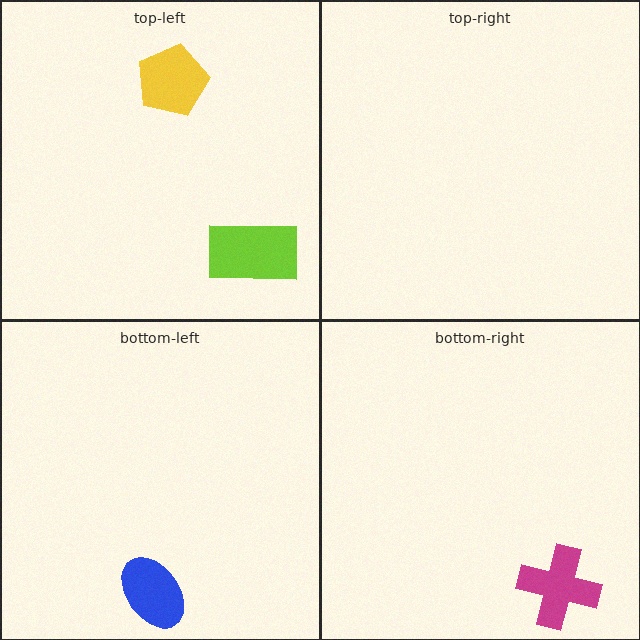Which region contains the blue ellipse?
The bottom-left region.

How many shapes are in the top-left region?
2.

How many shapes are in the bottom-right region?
1.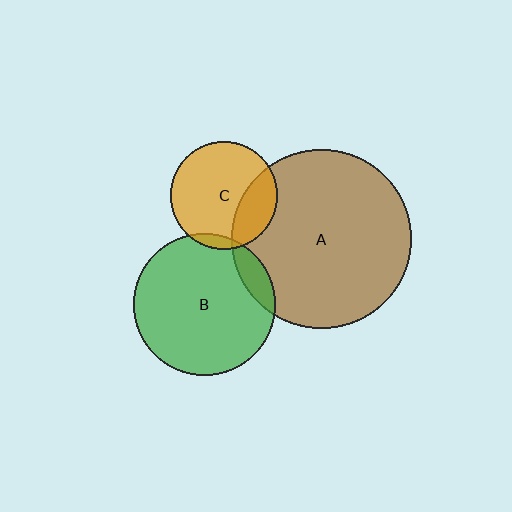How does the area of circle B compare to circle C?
Approximately 1.8 times.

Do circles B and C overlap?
Yes.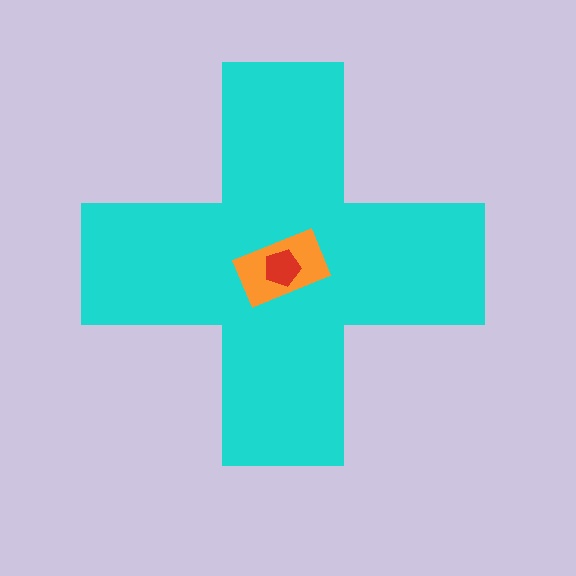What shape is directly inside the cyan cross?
The orange rectangle.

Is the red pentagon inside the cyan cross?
Yes.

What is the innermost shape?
The red pentagon.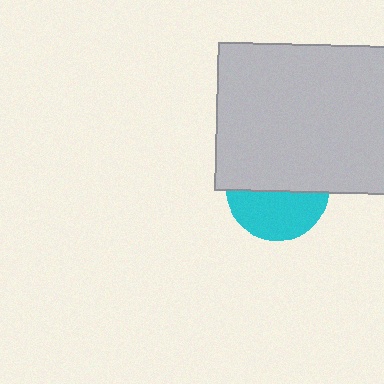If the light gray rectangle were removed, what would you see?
You would see the complete cyan circle.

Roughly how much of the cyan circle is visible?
About half of it is visible (roughly 48%).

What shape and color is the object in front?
The object in front is a light gray rectangle.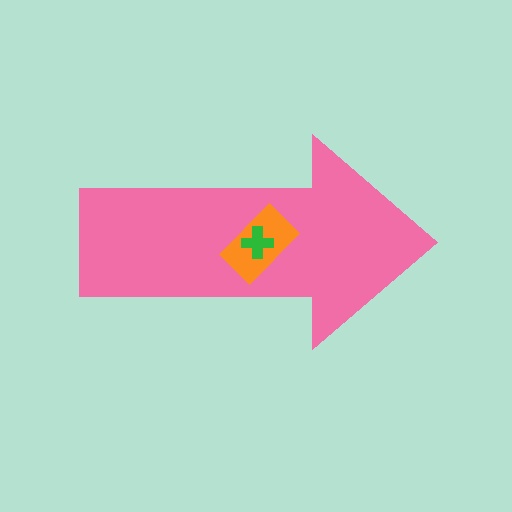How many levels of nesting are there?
3.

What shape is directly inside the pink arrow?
The orange rectangle.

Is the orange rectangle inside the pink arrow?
Yes.